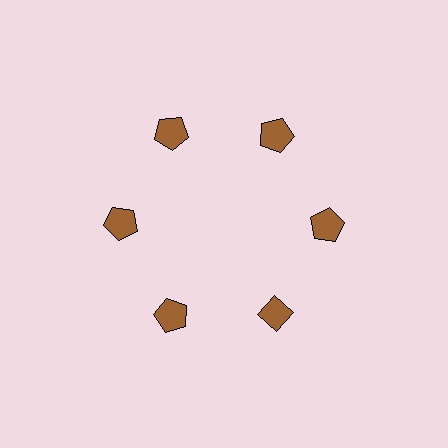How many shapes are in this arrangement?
There are 6 shapes arranged in a ring pattern.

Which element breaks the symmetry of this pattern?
The brown diamond at roughly the 5 o'clock position breaks the symmetry. All other shapes are brown pentagons.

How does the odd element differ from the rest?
It has a different shape: diamond instead of pentagon.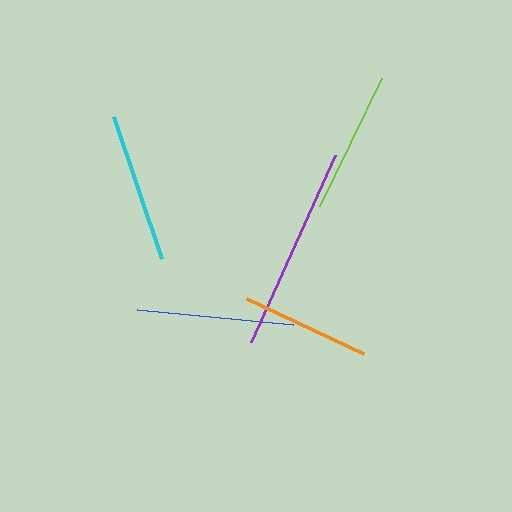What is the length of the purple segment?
The purple segment is approximately 205 pixels long.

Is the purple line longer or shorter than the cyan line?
The purple line is longer than the cyan line.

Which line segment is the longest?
The purple line is the longest at approximately 205 pixels.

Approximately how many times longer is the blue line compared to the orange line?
The blue line is approximately 1.2 times the length of the orange line.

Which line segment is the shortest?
The orange line is the shortest at approximately 130 pixels.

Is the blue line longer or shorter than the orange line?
The blue line is longer than the orange line.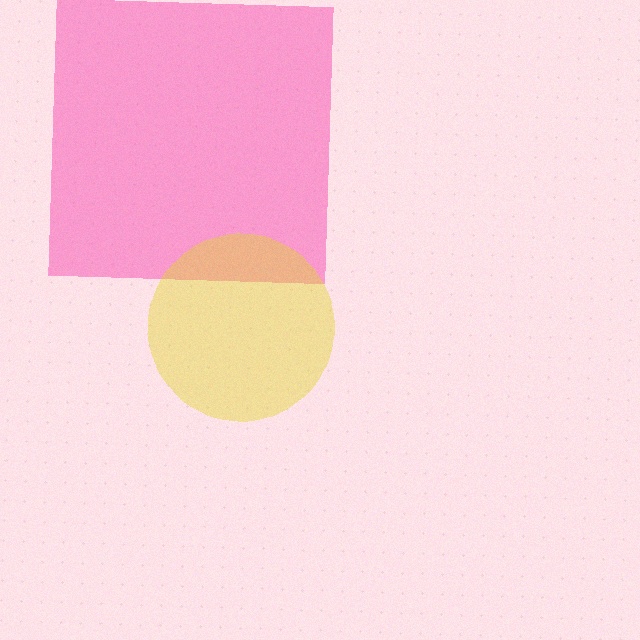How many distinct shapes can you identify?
There are 2 distinct shapes: a pink square, a yellow circle.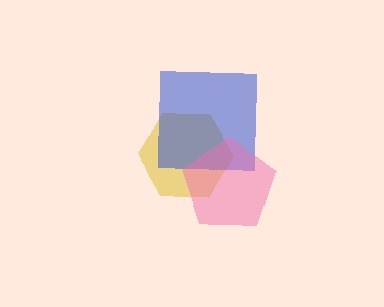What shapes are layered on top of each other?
The layered shapes are: a yellow hexagon, a blue square, a pink pentagon.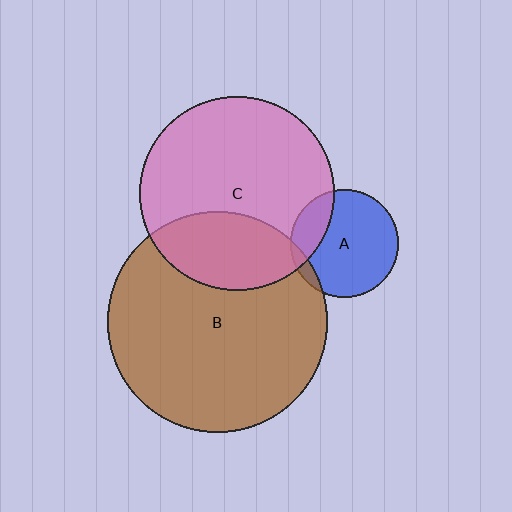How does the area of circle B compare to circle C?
Approximately 1.3 times.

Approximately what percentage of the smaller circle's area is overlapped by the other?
Approximately 30%.